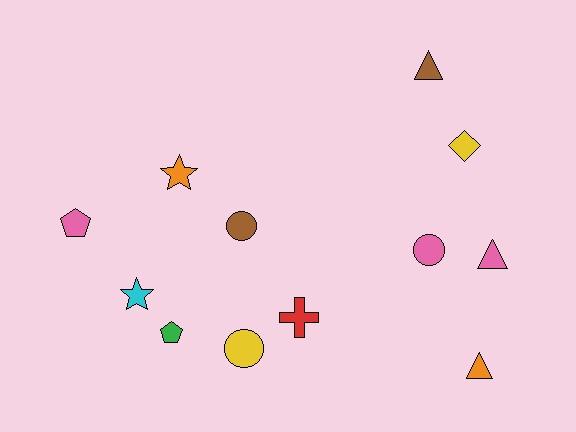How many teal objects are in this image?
There are no teal objects.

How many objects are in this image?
There are 12 objects.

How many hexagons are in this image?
There are no hexagons.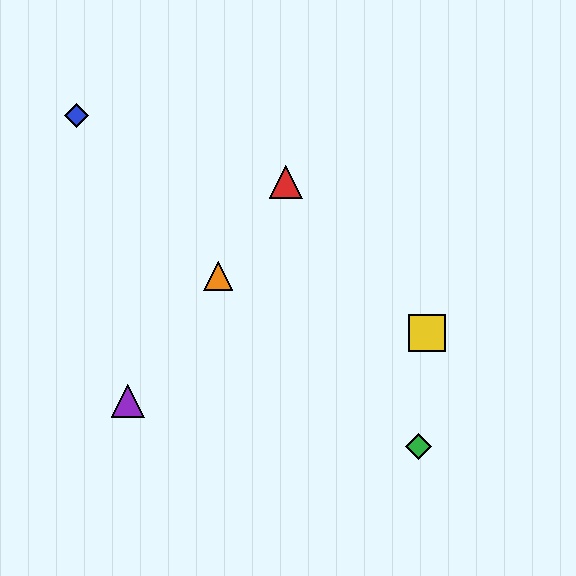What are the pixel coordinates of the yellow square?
The yellow square is at (427, 333).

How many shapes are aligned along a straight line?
3 shapes (the red triangle, the purple triangle, the orange triangle) are aligned along a straight line.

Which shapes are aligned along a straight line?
The red triangle, the purple triangle, the orange triangle are aligned along a straight line.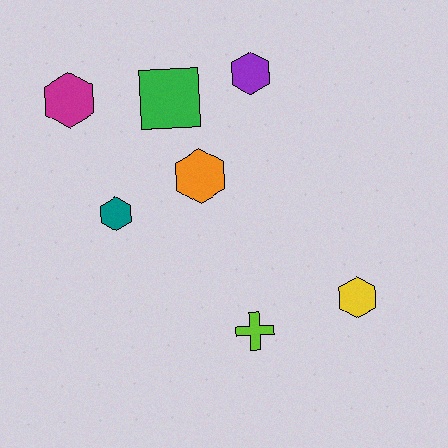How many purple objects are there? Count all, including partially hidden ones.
There is 1 purple object.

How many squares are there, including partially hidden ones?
There is 1 square.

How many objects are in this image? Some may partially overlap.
There are 7 objects.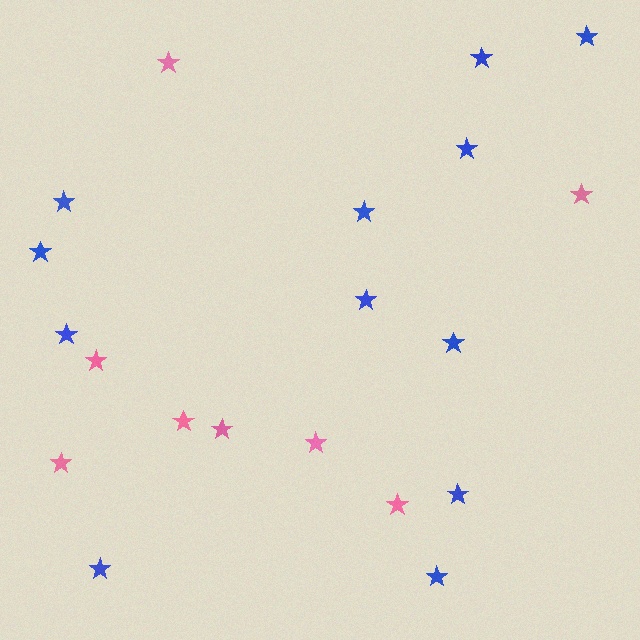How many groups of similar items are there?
There are 2 groups: one group of blue stars (12) and one group of pink stars (8).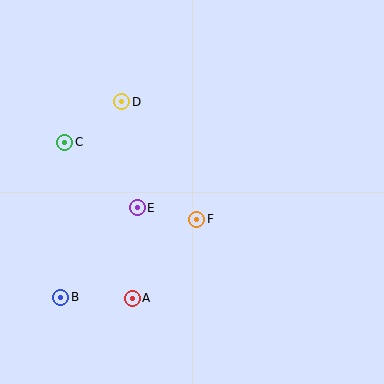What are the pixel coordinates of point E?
Point E is at (137, 208).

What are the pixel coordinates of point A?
Point A is at (132, 298).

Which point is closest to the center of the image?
Point F at (197, 219) is closest to the center.